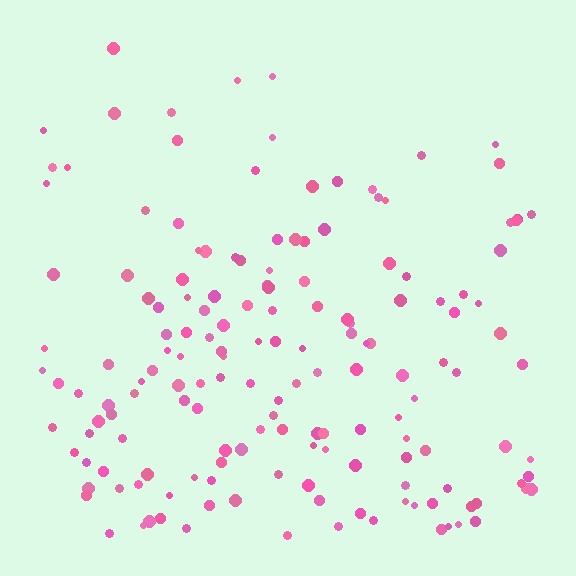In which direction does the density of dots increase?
From top to bottom, with the bottom side densest.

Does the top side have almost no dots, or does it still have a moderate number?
Still a moderate number, just noticeably fewer than the bottom.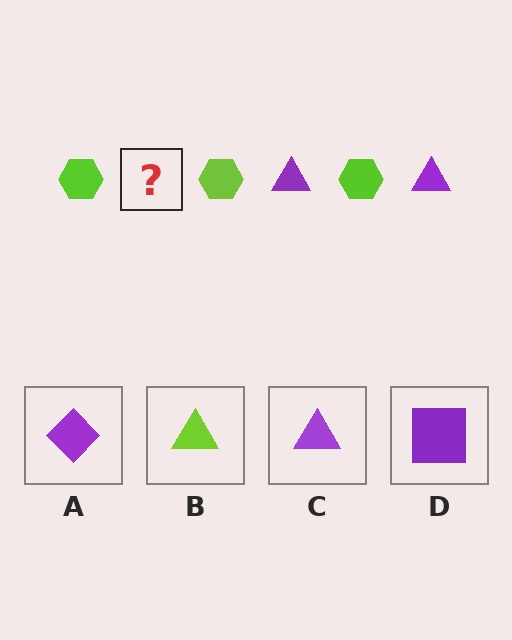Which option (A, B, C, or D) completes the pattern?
C.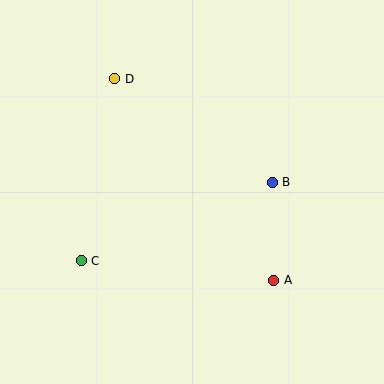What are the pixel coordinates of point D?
Point D is at (115, 79).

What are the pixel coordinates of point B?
Point B is at (272, 182).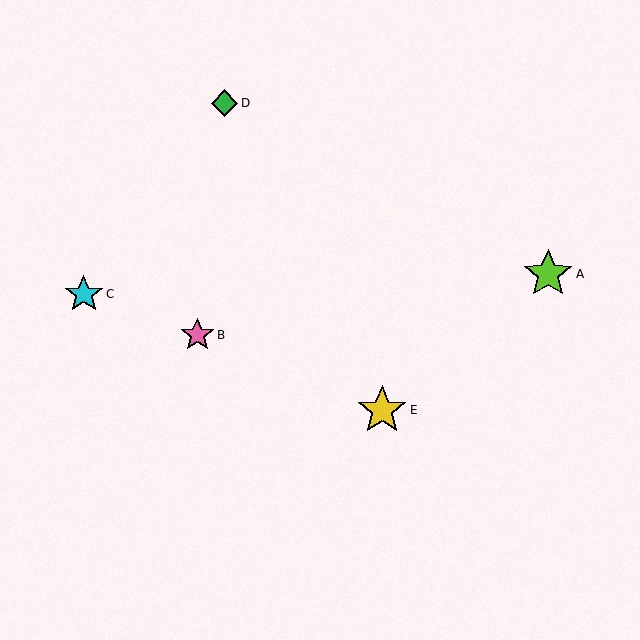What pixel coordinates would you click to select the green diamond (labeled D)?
Click at (224, 103) to select the green diamond D.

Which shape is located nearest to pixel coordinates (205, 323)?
The pink star (labeled B) at (197, 335) is nearest to that location.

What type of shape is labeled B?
Shape B is a pink star.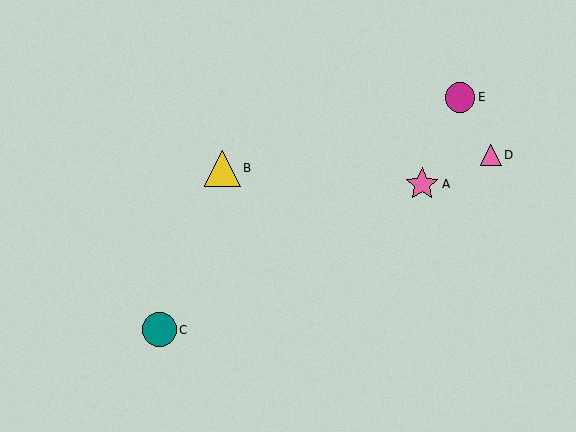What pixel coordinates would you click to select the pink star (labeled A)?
Click at (422, 184) to select the pink star A.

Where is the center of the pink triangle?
The center of the pink triangle is at (491, 155).